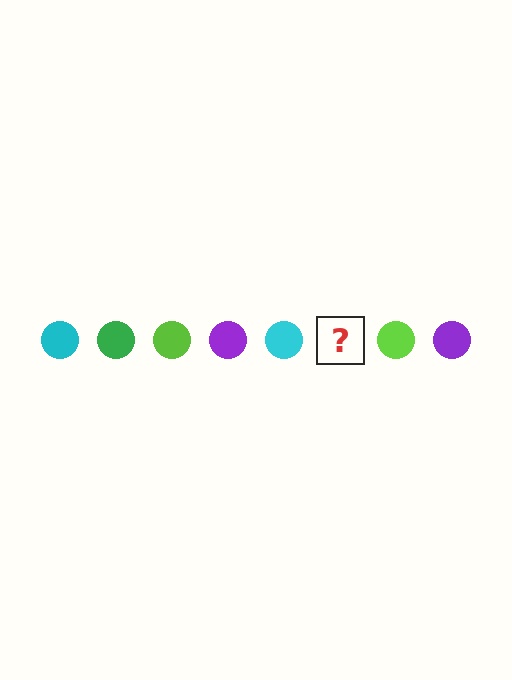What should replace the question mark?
The question mark should be replaced with a green circle.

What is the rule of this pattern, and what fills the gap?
The rule is that the pattern cycles through cyan, green, lime, purple circles. The gap should be filled with a green circle.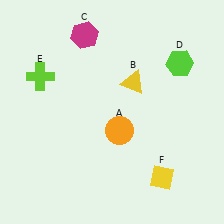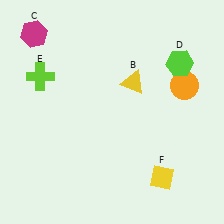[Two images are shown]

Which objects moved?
The objects that moved are: the orange circle (A), the magenta hexagon (C).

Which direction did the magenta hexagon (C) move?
The magenta hexagon (C) moved left.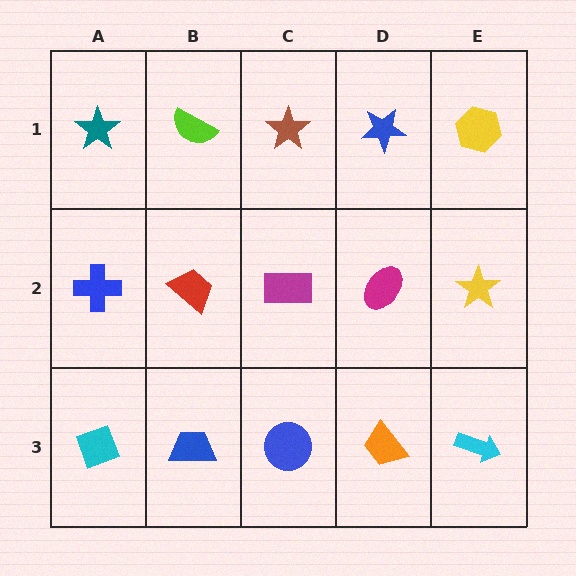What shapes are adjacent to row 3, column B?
A red trapezoid (row 2, column B), a cyan diamond (row 3, column A), a blue circle (row 3, column C).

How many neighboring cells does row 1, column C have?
3.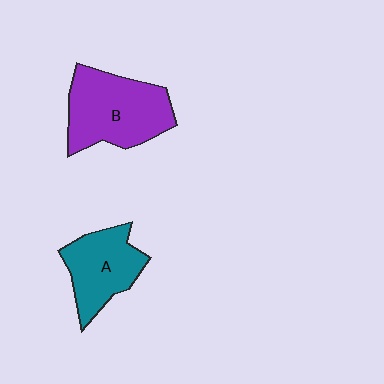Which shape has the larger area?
Shape B (purple).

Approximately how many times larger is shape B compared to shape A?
Approximately 1.4 times.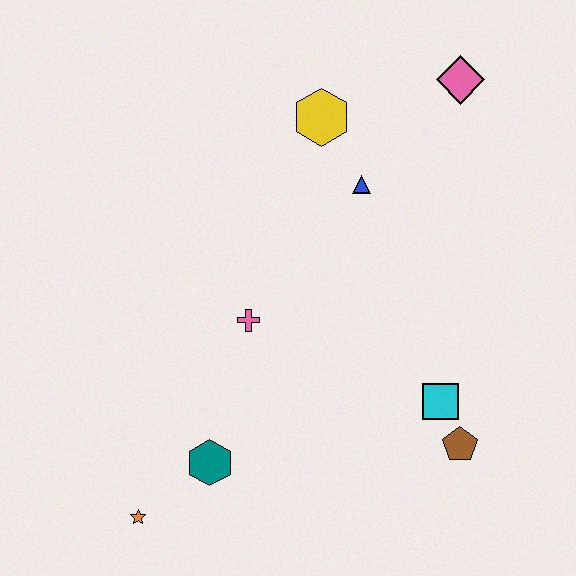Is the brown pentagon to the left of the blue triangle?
No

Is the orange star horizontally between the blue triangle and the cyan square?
No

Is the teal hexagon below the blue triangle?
Yes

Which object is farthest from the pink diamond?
The orange star is farthest from the pink diamond.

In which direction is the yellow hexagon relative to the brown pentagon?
The yellow hexagon is above the brown pentagon.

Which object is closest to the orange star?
The teal hexagon is closest to the orange star.